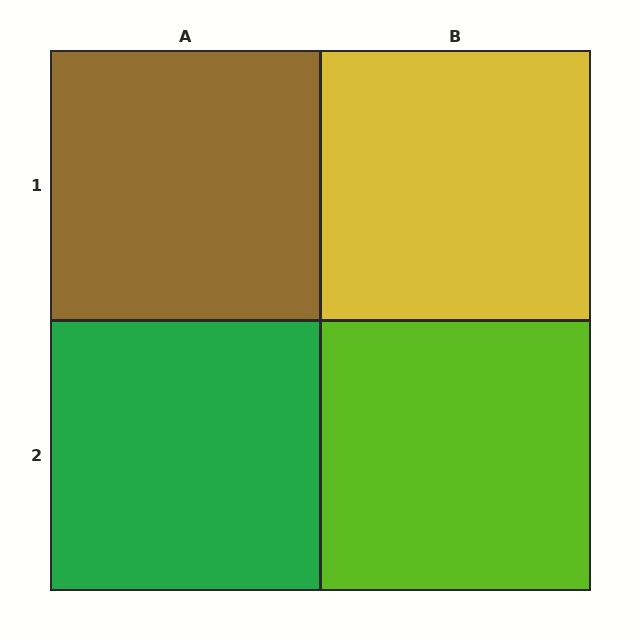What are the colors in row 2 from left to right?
Green, lime.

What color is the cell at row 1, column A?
Brown.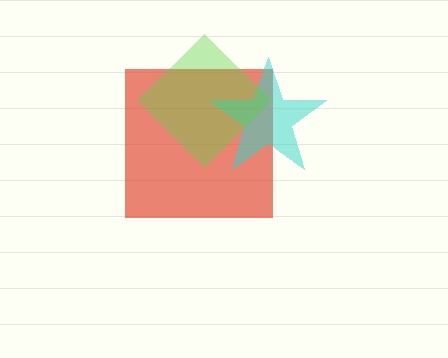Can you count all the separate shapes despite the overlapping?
Yes, there are 3 separate shapes.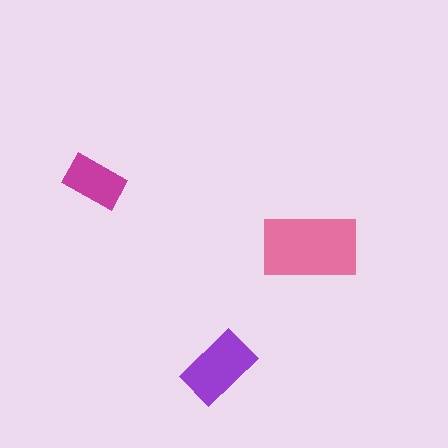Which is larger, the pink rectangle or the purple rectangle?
The pink one.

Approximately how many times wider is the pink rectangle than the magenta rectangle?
About 1.5 times wider.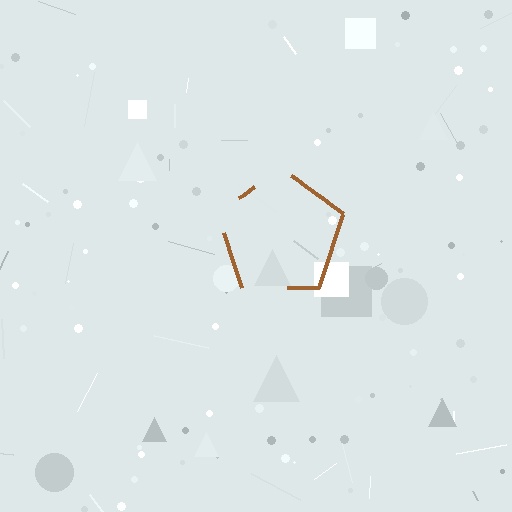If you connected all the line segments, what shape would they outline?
They would outline a pentagon.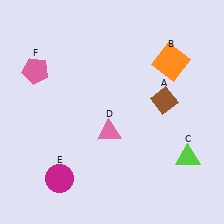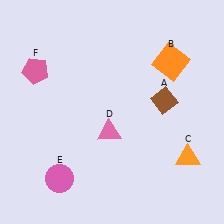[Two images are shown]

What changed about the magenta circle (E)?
In Image 1, E is magenta. In Image 2, it changed to pink.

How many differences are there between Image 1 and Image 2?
There are 2 differences between the two images.